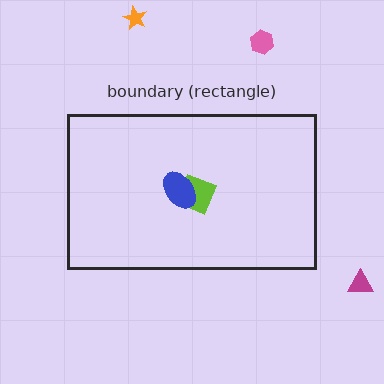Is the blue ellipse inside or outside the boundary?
Inside.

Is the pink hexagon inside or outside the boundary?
Outside.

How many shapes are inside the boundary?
2 inside, 3 outside.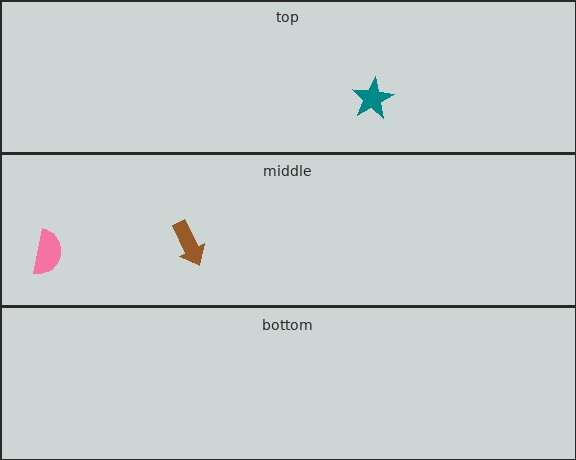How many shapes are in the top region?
1.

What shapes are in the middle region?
The brown arrow, the pink semicircle.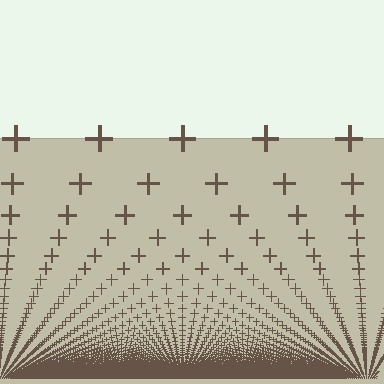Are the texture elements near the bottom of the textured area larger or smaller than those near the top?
Smaller. The gradient is inverted — elements near the bottom are smaller and denser.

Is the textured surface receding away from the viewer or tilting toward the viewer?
The surface appears to tilt toward the viewer. Texture elements get larger and sparser toward the top.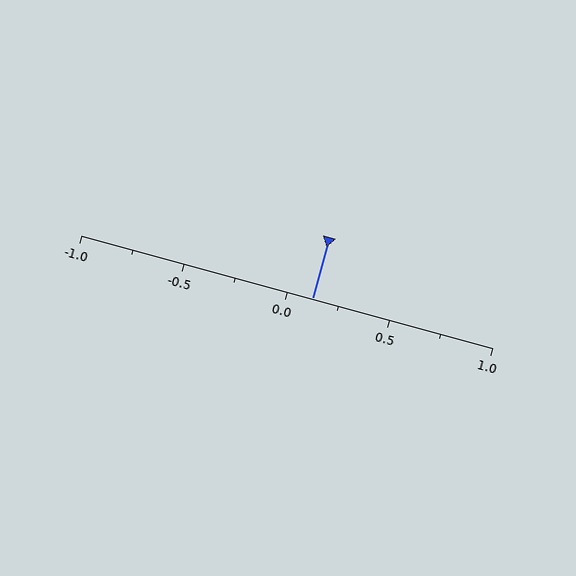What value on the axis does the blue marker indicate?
The marker indicates approximately 0.12.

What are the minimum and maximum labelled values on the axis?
The axis runs from -1.0 to 1.0.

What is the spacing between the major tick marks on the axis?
The major ticks are spaced 0.5 apart.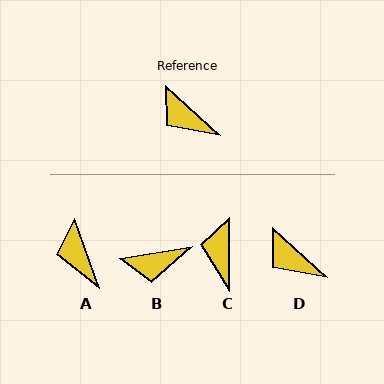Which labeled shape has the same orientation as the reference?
D.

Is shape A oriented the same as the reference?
No, it is off by about 28 degrees.